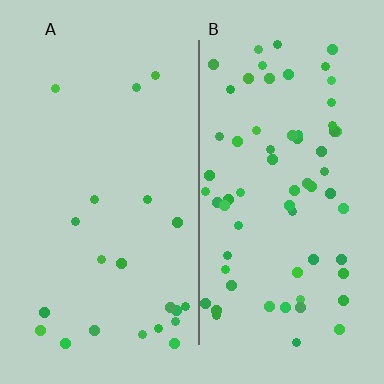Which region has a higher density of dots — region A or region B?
B (the right).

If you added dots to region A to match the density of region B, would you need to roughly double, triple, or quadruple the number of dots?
Approximately triple.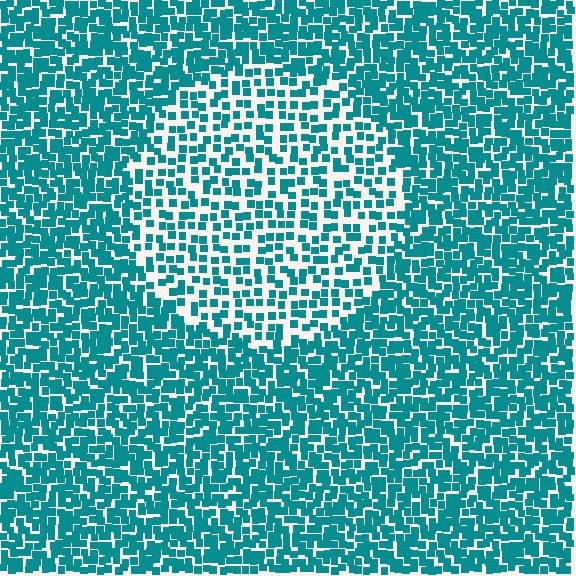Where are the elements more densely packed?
The elements are more densely packed outside the circle boundary.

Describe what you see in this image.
The image contains small teal elements arranged at two different densities. A circle-shaped region is visible where the elements are less densely packed than the surrounding area.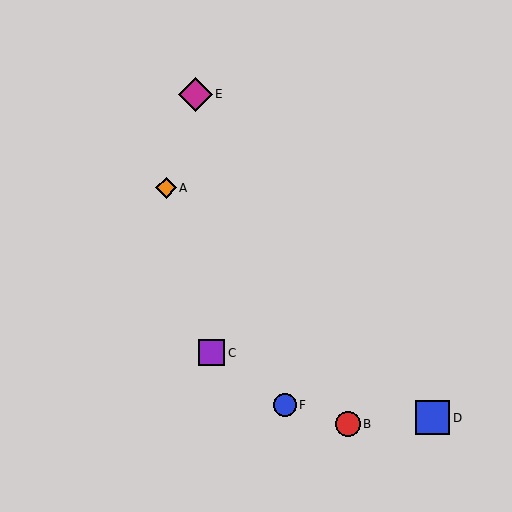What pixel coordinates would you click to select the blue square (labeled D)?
Click at (433, 418) to select the blue square D.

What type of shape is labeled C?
Shape C is a purple square.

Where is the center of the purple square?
The center of the purple square is at (212, 353).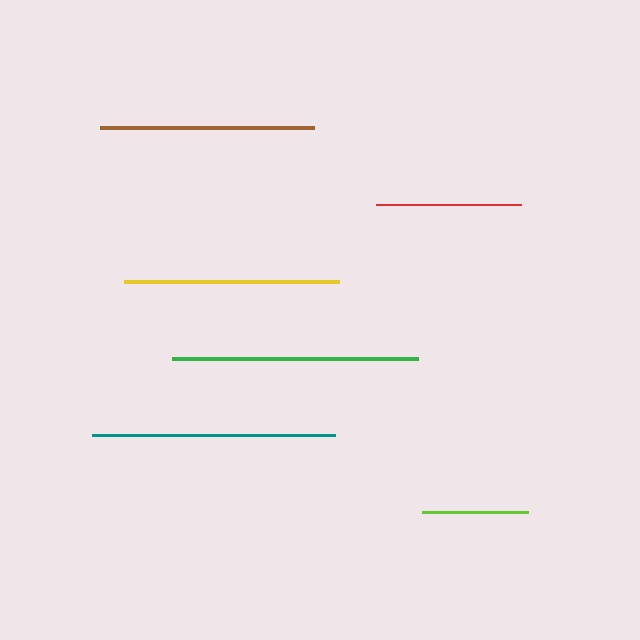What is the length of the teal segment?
The teal segment is approximately 243 pixels long.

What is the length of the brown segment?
The brown segment is approximately 214 pixels long.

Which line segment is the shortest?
The lime line is the shortest at approximately 107 pixels.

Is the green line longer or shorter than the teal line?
The green line is longer than the teal line.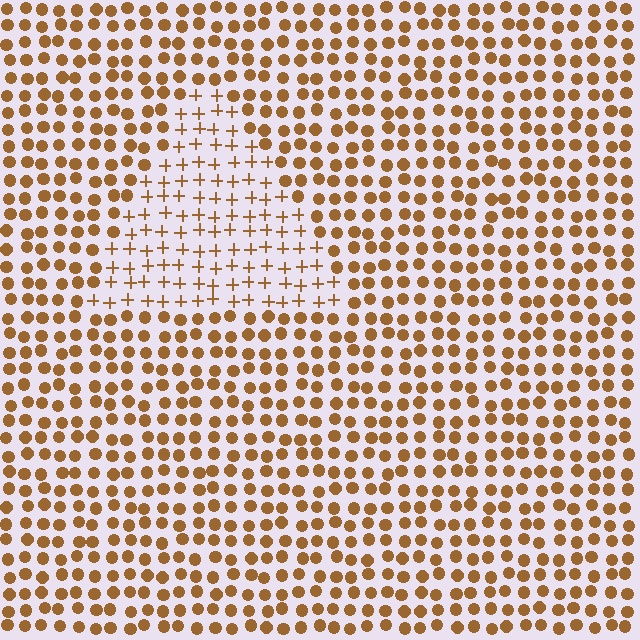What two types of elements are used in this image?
The image uses plus signs inside the triangle region and circles outside it.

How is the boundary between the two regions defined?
The boundary is defined by a change in element shape: plus signs inside vs. circles outside. All elements share the same color and spacing.